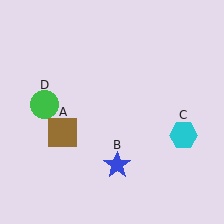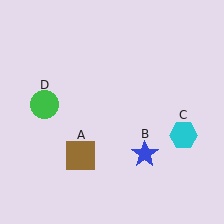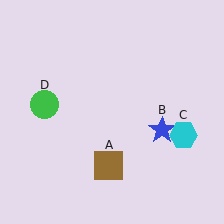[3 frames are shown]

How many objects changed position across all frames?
2 objects changed position: brown square (object A), blue star (object B).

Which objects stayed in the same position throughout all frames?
Cyan hexagon (object C) and green circle (object D) remained stationary.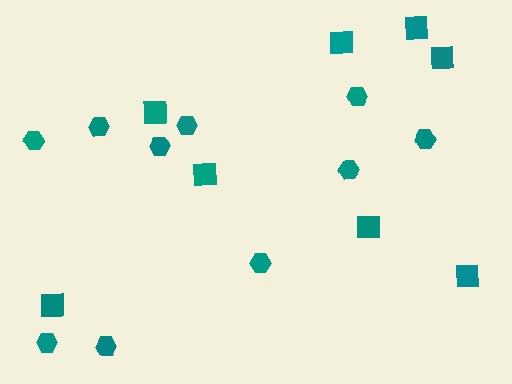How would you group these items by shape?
There are 2 groups: one group of hexagons (10) and one group of squares (8).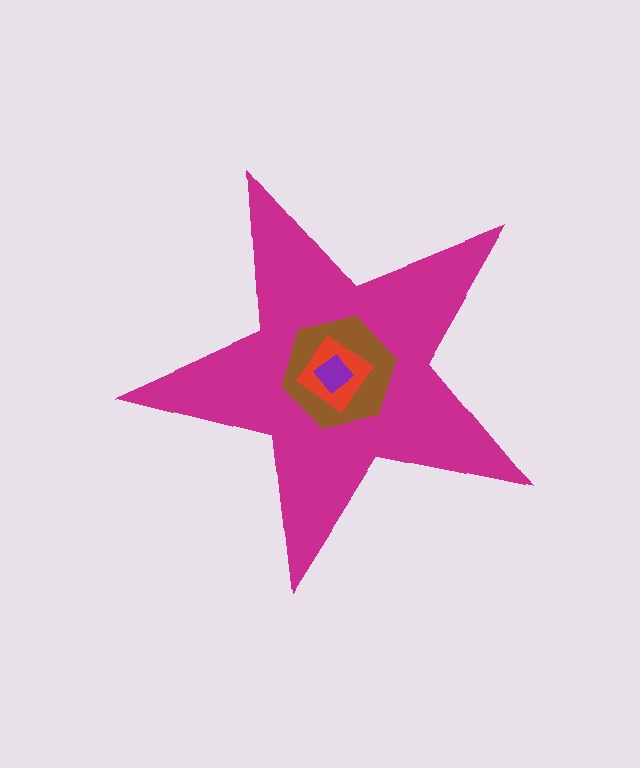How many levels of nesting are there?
4.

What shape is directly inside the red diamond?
The purple diamond.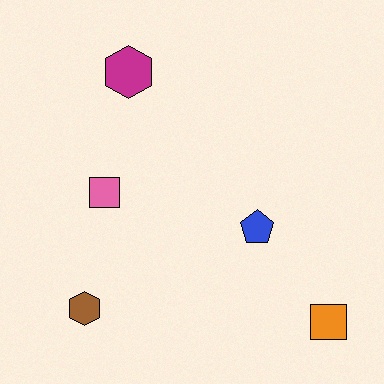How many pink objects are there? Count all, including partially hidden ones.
There is 1 pink object.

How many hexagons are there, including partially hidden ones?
There are 2 hexagons.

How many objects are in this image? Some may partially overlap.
There are 5 objects.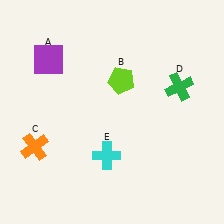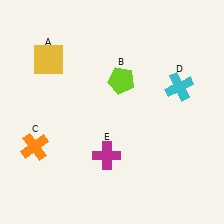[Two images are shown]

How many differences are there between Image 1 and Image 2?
There are 3 differences between the two images.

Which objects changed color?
A changed from purple to yellow. D changed from green to cyan. E changed from cyan to magenta.